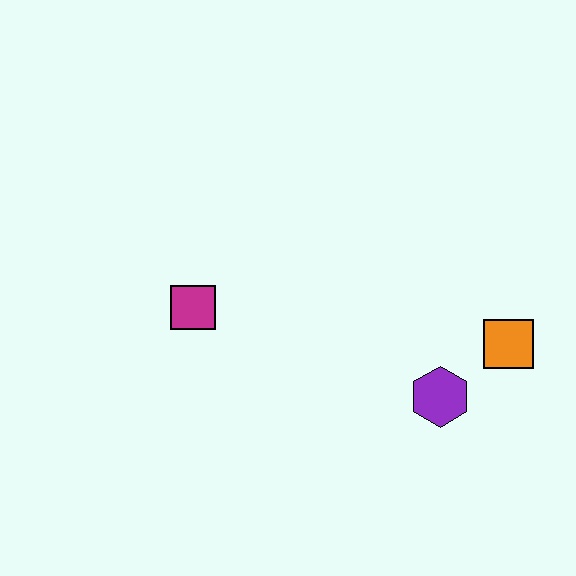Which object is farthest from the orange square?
The magenta square is farthest from the orange square.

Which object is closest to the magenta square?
The purple hexagon is closest to the magenta square.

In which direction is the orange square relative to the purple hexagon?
The orange square is to the right of the purple hexagon.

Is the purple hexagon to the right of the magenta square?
Yes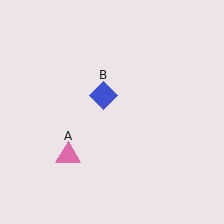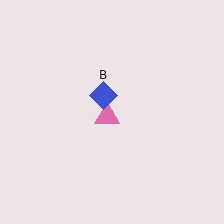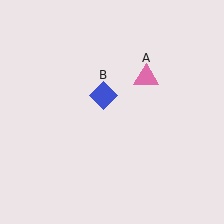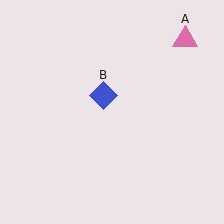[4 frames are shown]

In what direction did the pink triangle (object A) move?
The pink triangle (object A) moved up and to the right.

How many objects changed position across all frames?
1 object changed position: pink triangle (object A).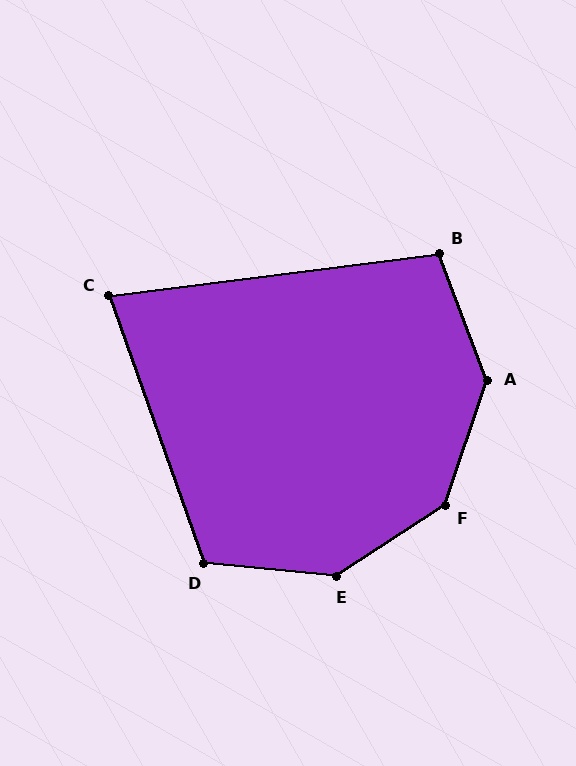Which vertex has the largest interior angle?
F, at approximately 142 degrees.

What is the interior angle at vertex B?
Approximately 103 degrees (obtuse).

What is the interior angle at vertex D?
Approximately 115 degrees (obtuse).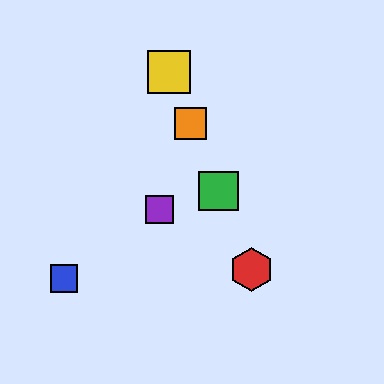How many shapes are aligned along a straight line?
4 shapes (the red hexagon, the green square, the yellow square, the orange square) are aligned along a straight line.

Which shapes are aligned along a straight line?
The red hexagon, the green square, the yellow square, the orange square are aligned along a straight line.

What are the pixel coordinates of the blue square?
The blue square is at (64, 278).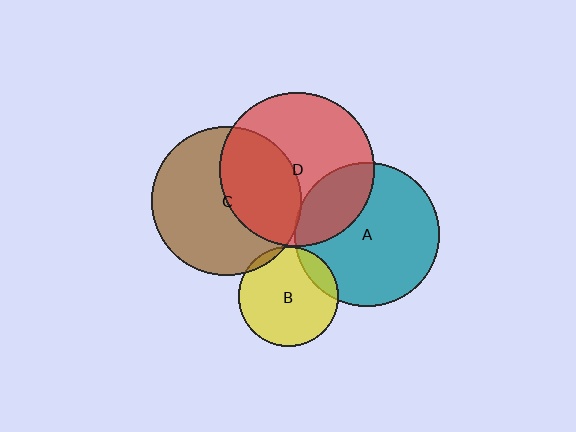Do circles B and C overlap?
Yes.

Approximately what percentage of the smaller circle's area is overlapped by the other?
Approximately 5%.